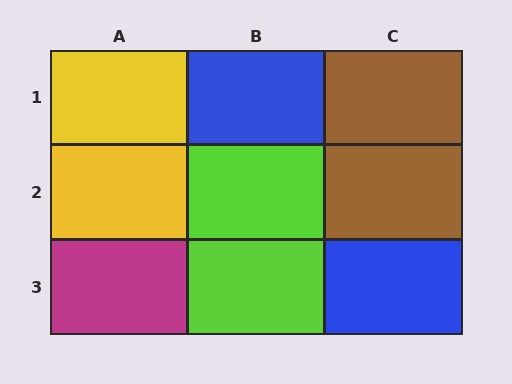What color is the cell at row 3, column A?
Magenta.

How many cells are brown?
2 cells are brown.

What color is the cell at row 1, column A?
Yellow.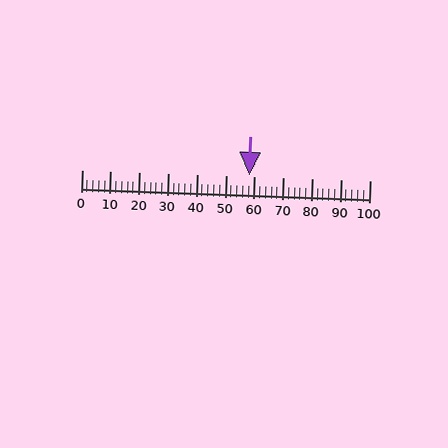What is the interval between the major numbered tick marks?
The major tick marks are spaced 10 units apart.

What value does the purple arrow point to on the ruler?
The purple arrow points to approximately 58.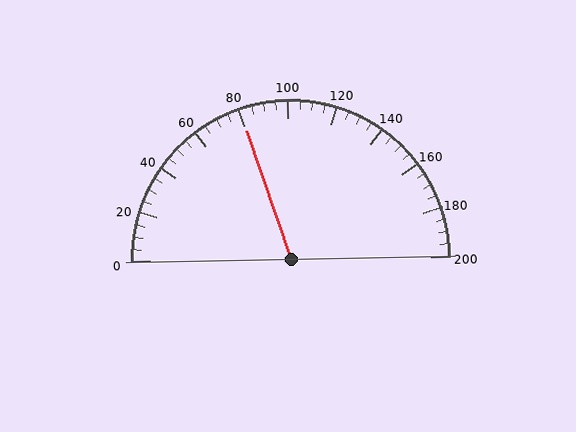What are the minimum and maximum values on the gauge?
The gauge ranges from 0 to 200.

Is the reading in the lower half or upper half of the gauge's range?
The reading is in the lower half of the range (0 to 200).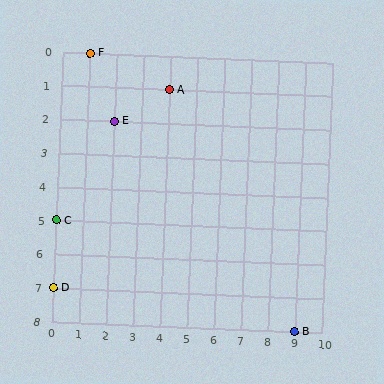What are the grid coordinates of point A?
Point A is at grid coordinates (4, 1).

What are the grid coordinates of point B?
Point B is at grid coordinates (9, 8).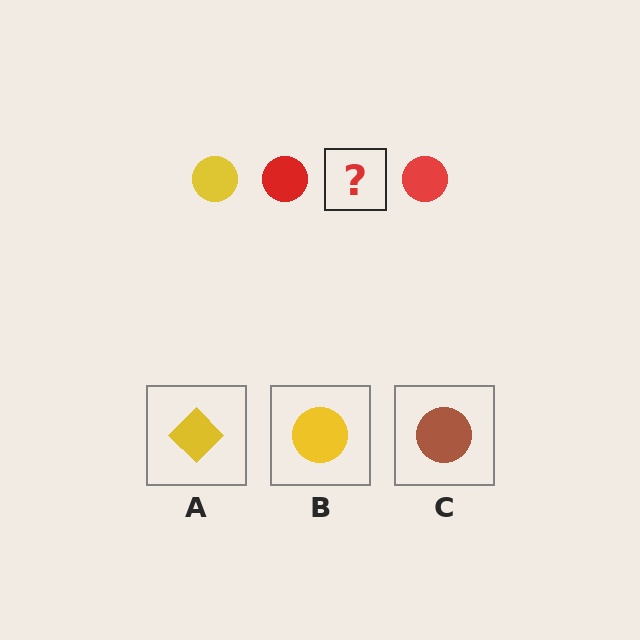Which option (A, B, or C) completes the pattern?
B.